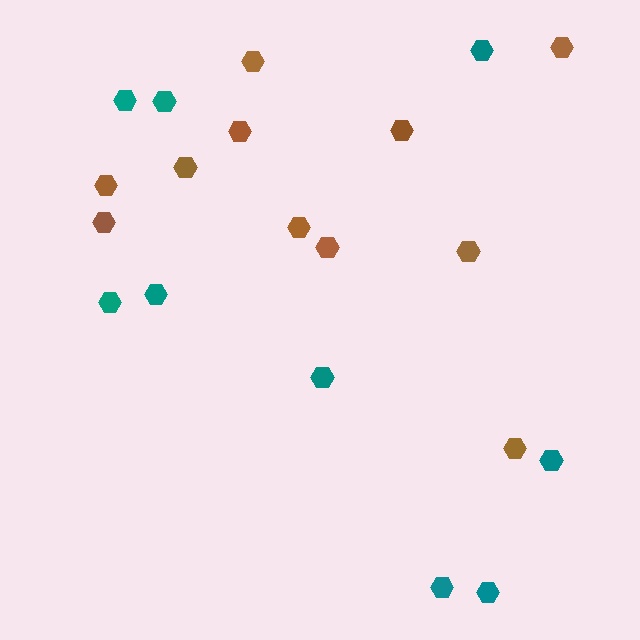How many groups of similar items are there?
There are 2 groups: one group of brown hexagons (11) and one group of teal hexagons (9).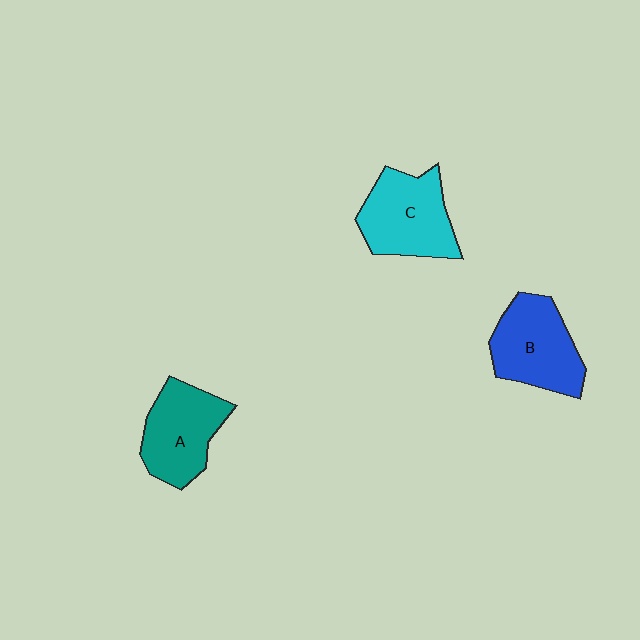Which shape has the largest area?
Shape C (cyan).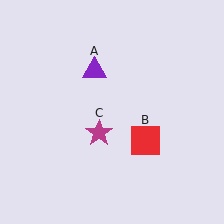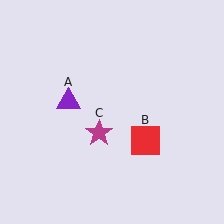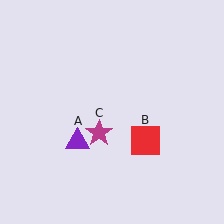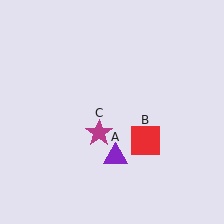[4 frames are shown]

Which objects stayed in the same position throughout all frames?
Red square (object B) and magenta star (object C) remained stationary.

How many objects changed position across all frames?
1 object changed position: purple triangle (object A).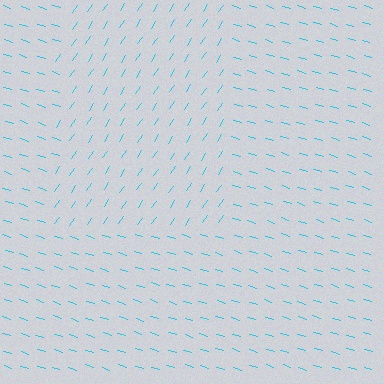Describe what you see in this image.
The image is filled with small cyan line segments. A rectangle region in the image has lines oriented differently from the surrounding lines, creating a visible texture boundary.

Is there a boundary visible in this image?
Yes, there is a texture boundary formed by a change in line orientation.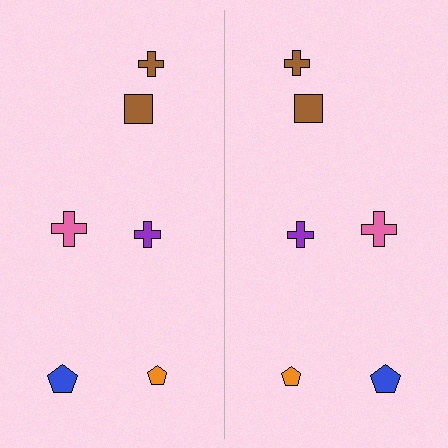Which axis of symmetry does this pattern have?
The pattern has a vertical axis of symmetry running through the center of the image.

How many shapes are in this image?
There are 12 shapes in this image.